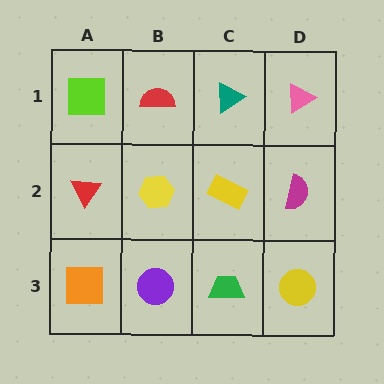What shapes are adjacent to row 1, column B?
A yellow hexagon (row 2, column B), a lime square (row 1, column A), a teal triangle (row 1, column C).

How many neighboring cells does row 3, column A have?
2.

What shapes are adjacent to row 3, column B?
A yellow hexagon (row 2, column B), an orange square (row 3, column A), a green trapezoid (row 3, column C).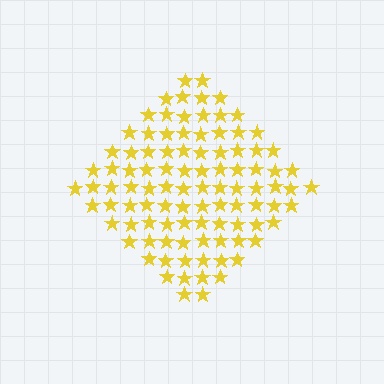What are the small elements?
The small elements are stars.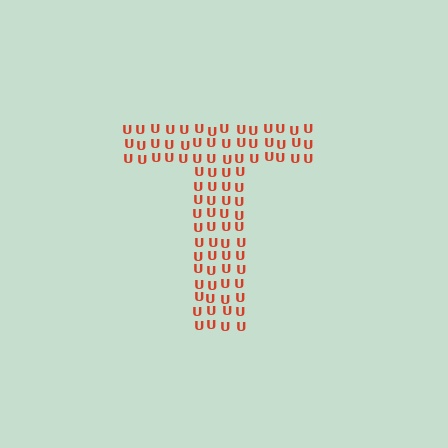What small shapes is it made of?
It is made of small letter U's.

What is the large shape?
The large shape is the letter T.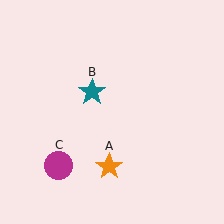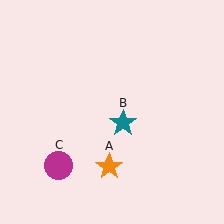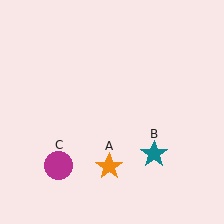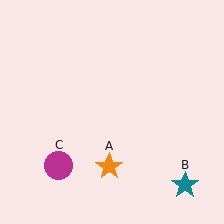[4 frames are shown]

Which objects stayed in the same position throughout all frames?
Orange star (object A) and magenta circle (object C) remained stationary.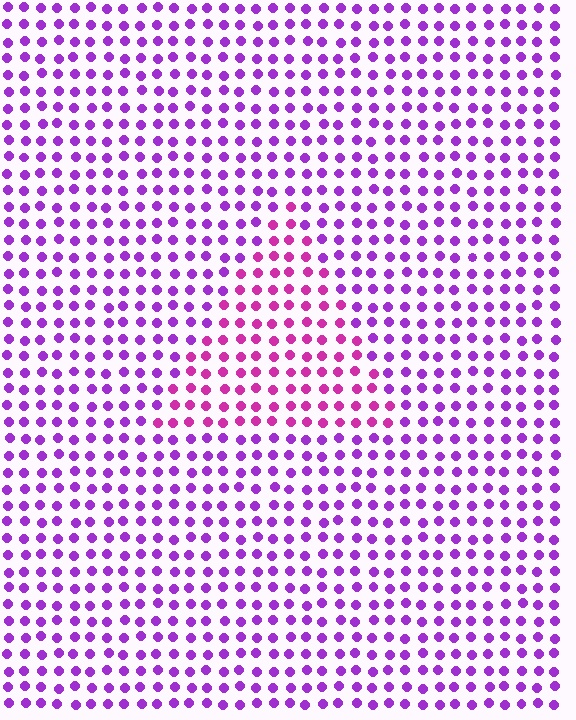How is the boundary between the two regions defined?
The boundary is defined purely by a slight shift in hue (about 33 degrees). Spacing, size, and orientation are identical on both sides.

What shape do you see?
I see a triangle.